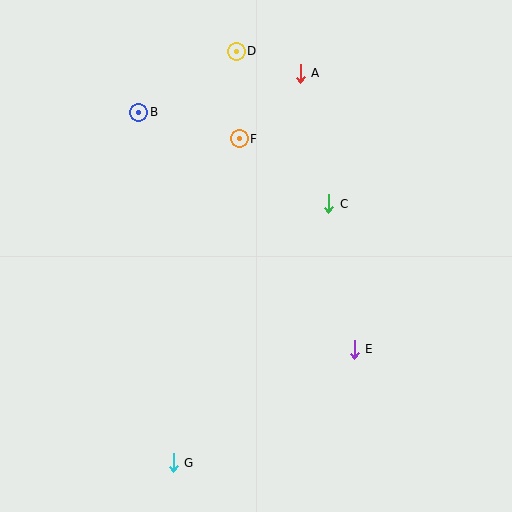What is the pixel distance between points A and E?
The distance between A and E is 282 pixels.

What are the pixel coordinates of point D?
Point D is at (236, 51).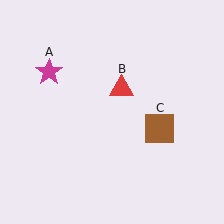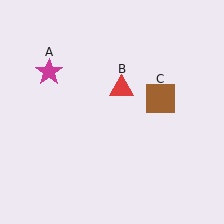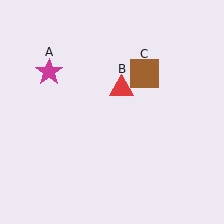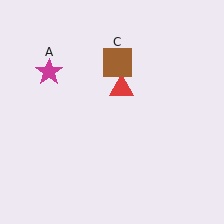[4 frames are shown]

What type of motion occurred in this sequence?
The brown square (object C) rotated counterclockwise around the center of the scene.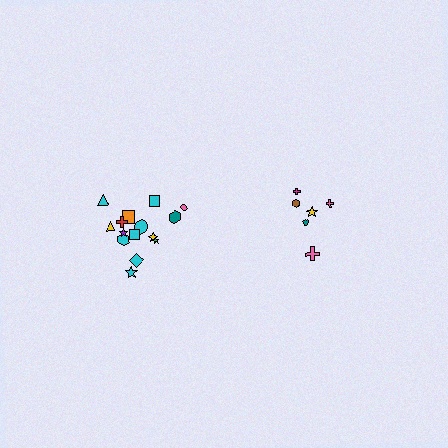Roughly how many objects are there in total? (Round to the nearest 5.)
Roughly 20 objects in total.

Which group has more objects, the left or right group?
The left group.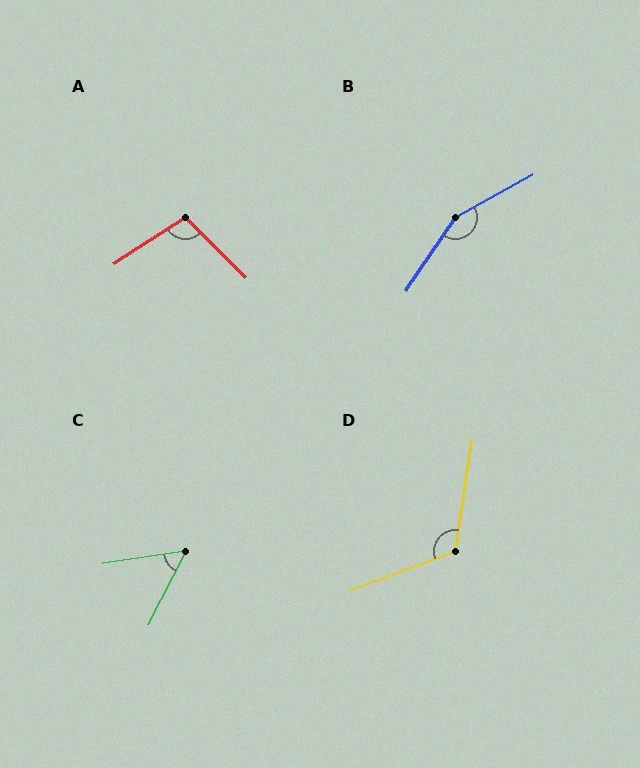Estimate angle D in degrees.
Approximately 119 degrees.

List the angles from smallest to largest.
C (54°), A (102°), D (119°), B (152°).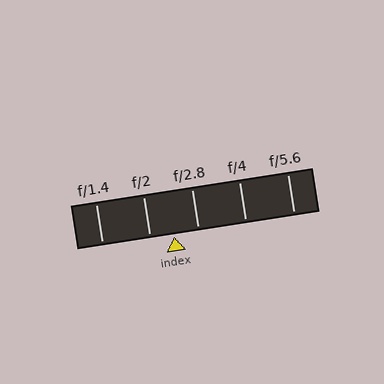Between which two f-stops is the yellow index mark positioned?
The index mark is between f/2 and f/2.8.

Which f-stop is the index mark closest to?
The index mark is closest to f/2.